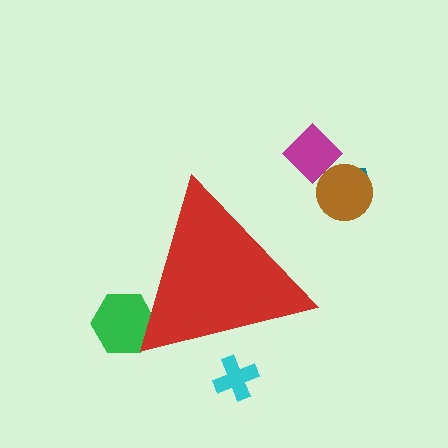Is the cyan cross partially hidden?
Yes, the cyan cross is partially hidden behind the red triangle.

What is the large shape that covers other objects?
A red triangle.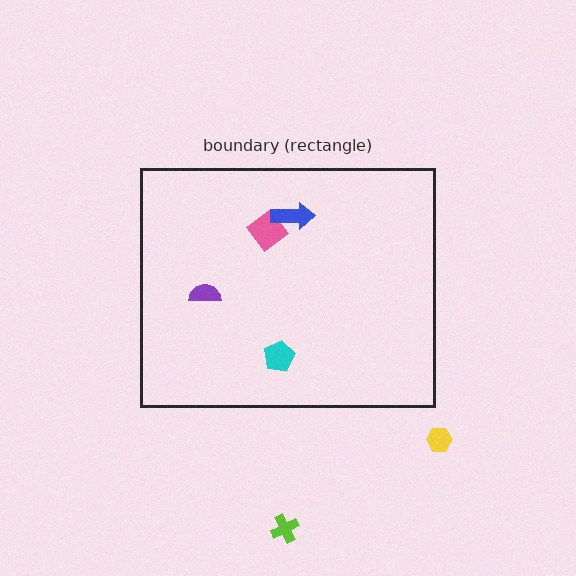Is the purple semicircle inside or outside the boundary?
Inside.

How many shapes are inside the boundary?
4 inside, 2 outside.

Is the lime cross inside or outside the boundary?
Outside.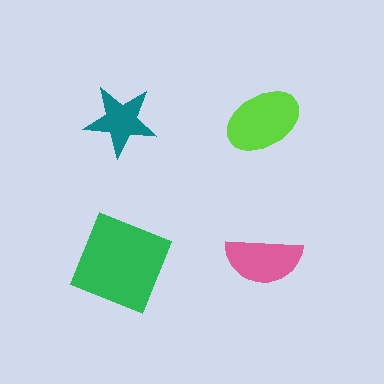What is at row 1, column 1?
A teal star.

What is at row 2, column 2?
A pink semicircle.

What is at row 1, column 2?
A lime ellipse.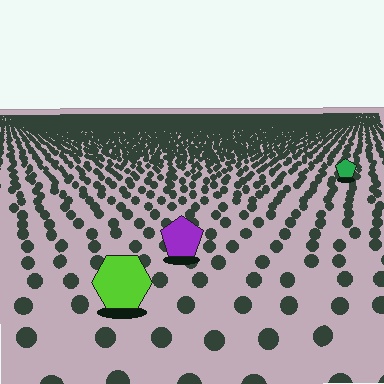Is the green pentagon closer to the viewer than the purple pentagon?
No. The purple pentagon is closer — you can tell from the texture gradient: the ground texture is coarser near it.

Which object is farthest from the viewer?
The green pentagon is farthest from the viewer. It appears smaller and the ground texture around it is denser.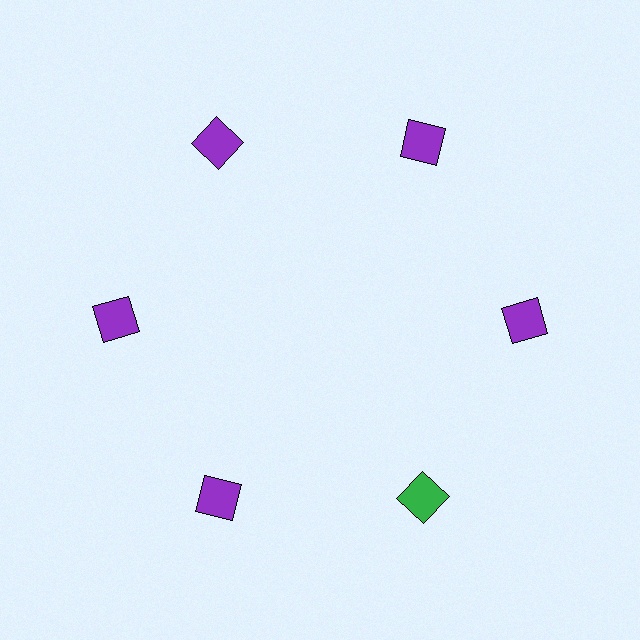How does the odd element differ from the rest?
It has a different color: green instead of purple.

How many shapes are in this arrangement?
There are 6 shapes arranged in a ring pattern.